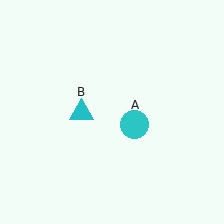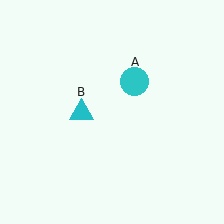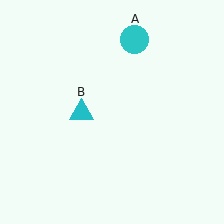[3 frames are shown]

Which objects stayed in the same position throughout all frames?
Cyan triangle (object B) remained stationary.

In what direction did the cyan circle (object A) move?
The cyan circle (object A) moved up.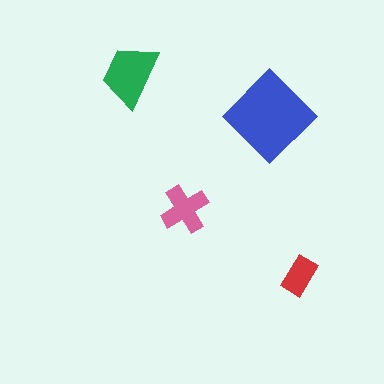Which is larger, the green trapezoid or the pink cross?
The green trapezoid.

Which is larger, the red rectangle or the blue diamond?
The blue diamond.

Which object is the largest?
The blue diamond.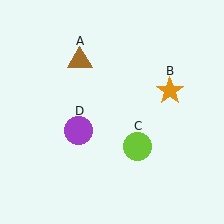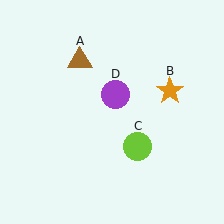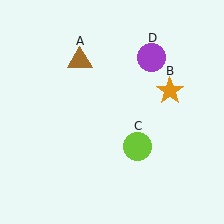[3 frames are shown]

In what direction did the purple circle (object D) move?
The purple circle (object D) moved up and to the right.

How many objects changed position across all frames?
1 object changed position: purple circle (object D).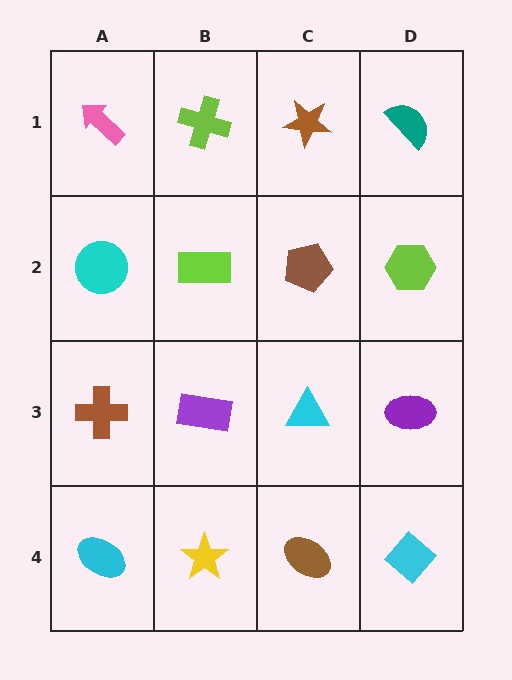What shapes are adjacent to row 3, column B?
A lime rectangle (row 2, column B), a yellow star (row 4, column B), a brown cross (row 3, column A), a cyan triangle (row 3, column C).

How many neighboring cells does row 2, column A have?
3.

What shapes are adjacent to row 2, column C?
A brown star (row 1, column C), a cyan triangle (row 3, column C), a lime rectangle (row 2, column B), a lime hexagon (row 2, column D).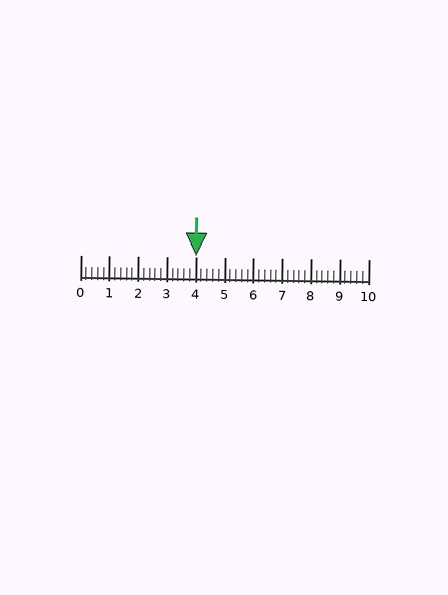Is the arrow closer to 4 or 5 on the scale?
The arrow is closer to 4.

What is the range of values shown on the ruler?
The ruler shows values from 0 to 10.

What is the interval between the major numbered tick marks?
The major tick marks are spaced 1 units apart.